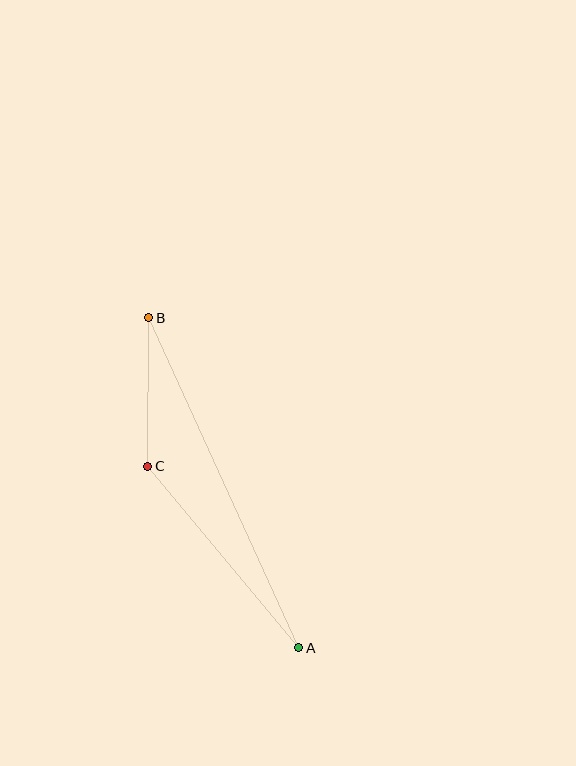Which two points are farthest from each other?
Points A and B are farthest from each other.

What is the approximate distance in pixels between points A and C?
The distance between A and C is approximately 236 pixels.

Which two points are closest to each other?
Points B and C are closest to each other.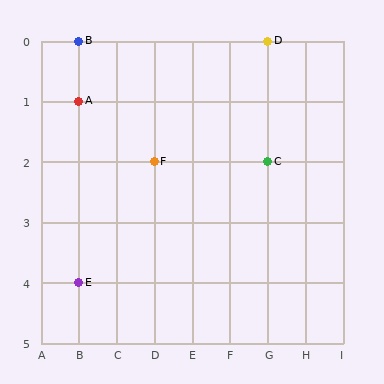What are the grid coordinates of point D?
Point D is at grid coordinates (G, 0).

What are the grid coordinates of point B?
Point B is at grid coordinates (B, 0).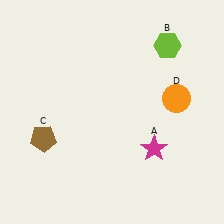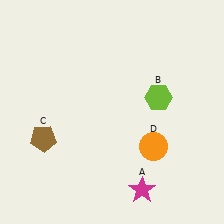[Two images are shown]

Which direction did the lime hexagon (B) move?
The lime hexagon (B) moved down.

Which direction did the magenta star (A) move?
The magenta star (A) moved down.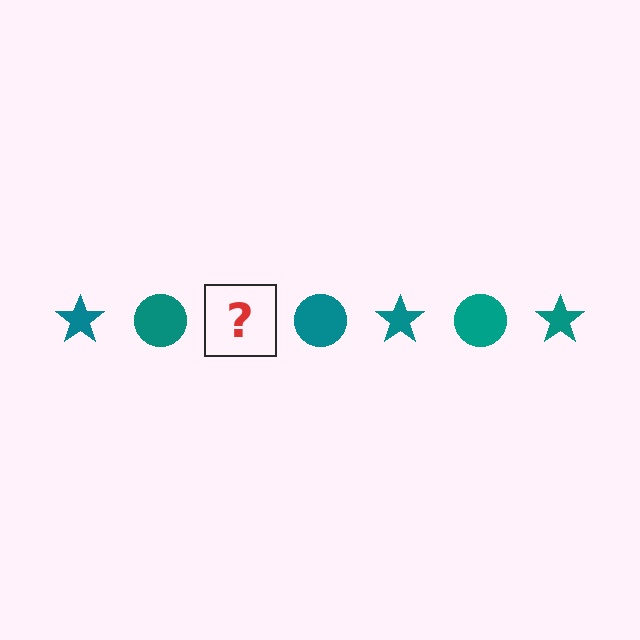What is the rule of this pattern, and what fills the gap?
The rule is that the pattern cycles through star, circle shapes in teal. The gap should be filled with a teal star.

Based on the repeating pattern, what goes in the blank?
The blank should be a teal star.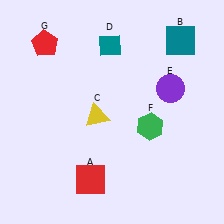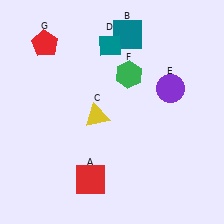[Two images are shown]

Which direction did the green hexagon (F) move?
The green hexagon (F) moved up.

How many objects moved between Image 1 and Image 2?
2 objects moved between the two images.